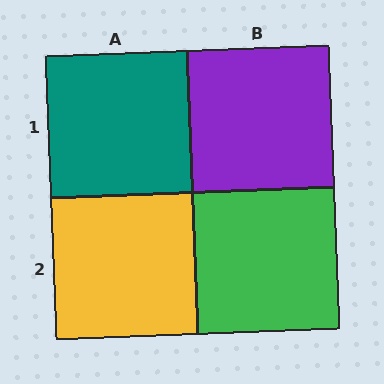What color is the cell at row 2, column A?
Yellow.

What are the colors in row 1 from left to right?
Teal, purple.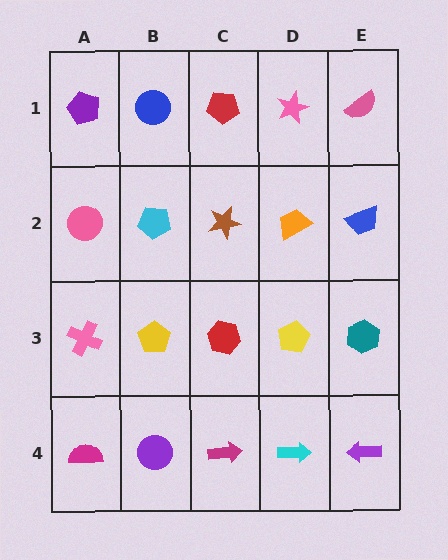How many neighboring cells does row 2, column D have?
4.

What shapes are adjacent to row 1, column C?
A brown star (row 2, column C), a blue circle (row 1, column B), a pink star (row 1, column D).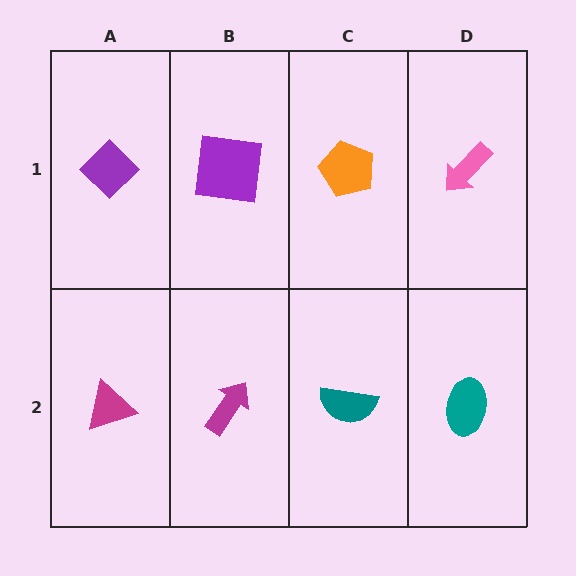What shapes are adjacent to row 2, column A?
A purple diamond (row 1, column A), a magenta arrow (row 2, column B).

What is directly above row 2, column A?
A purple diamond.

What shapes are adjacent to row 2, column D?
A pink arrow (row 1, column D), a teal semicircle (row 2, column C).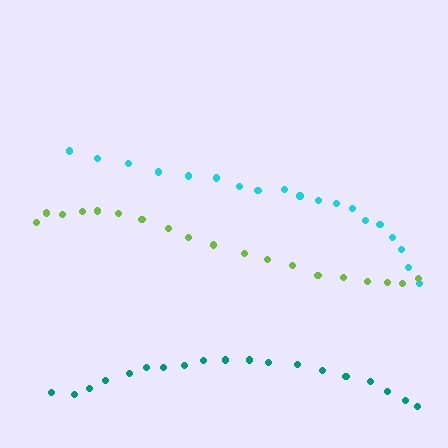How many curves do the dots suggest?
There are 3 distinct paths.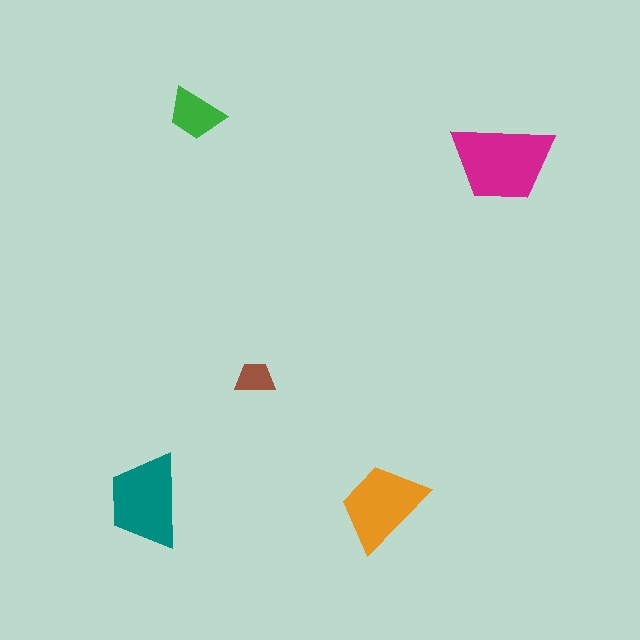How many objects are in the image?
There are 5 objects in the image.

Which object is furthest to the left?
The teal trapezoid is leftmost.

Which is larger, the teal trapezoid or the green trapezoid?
The teal one.